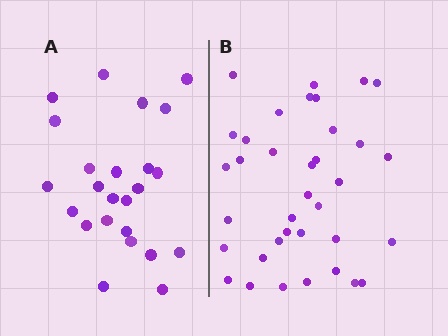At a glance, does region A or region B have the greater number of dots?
Region B (the right region) has more dots.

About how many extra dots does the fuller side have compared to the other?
Region B has roughly 12 or so more dots than region A.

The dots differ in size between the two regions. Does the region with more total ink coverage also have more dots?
No. Region A has more total ink coverage because its dots are larger, but region B actually contains more individual dots. Total area can be misleading — the number of items is what matters here.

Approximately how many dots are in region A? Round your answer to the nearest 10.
About 20 dots. (The exact count is 24, which rounds to 20.)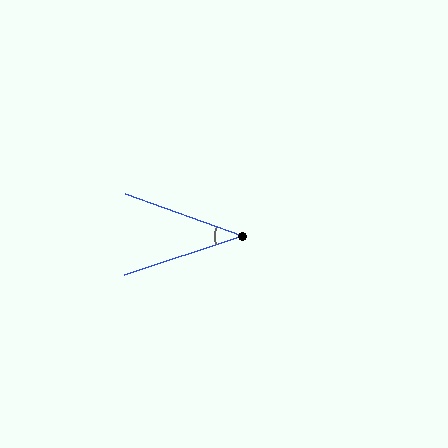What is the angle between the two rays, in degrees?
Approximately 38 degrees.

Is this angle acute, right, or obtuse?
It is acute.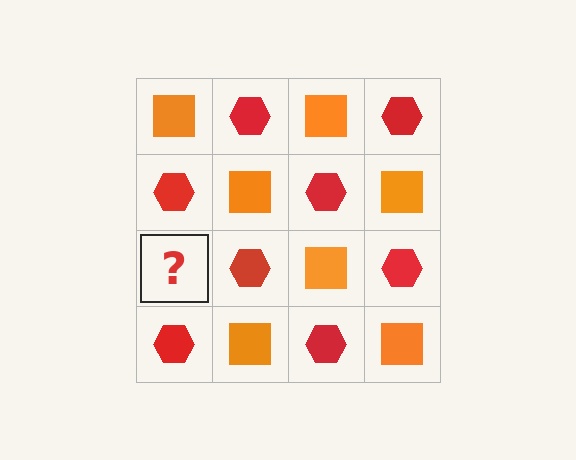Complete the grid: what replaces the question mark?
The question mark should be replaced with an orange square.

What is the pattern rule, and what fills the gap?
The rule is that it alternates orange square and red hexagon in a checkerboard pattern. The gap should be filled with an orange square.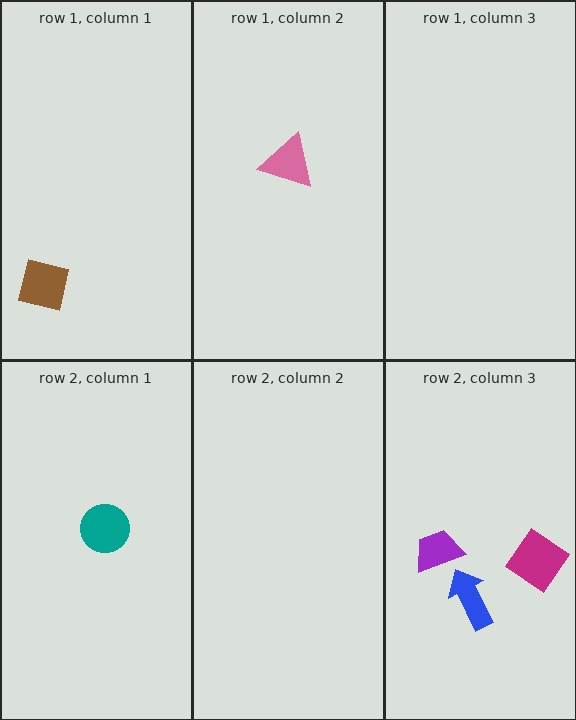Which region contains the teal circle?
The row 2, column 1 region.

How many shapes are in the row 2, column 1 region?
1.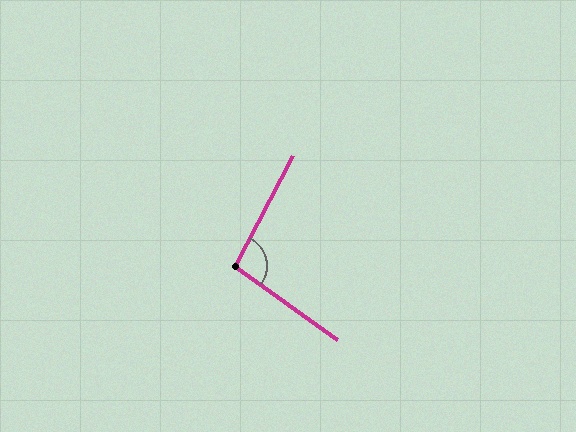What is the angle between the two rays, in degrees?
Approximately 98 degrees.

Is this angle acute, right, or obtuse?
It is obtuse.